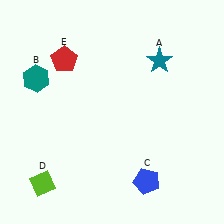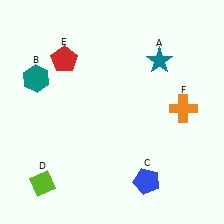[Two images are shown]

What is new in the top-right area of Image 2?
An orange cross (F) was added in the top-right area of Image 2.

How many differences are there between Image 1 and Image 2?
There is 1 difference between the two images.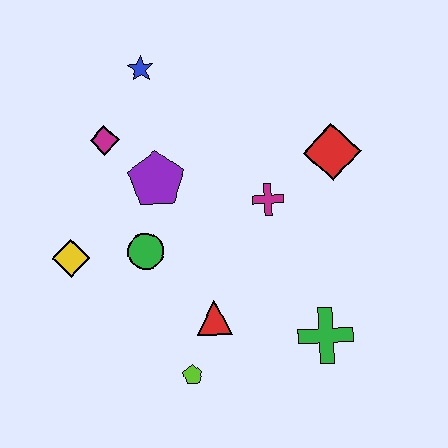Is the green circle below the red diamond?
Yes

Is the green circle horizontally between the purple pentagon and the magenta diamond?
Yes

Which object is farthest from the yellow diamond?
The red diamond is farthest from the yellow diamond.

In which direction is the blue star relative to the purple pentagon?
The blue star is above the purple pentagon.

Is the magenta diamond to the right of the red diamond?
No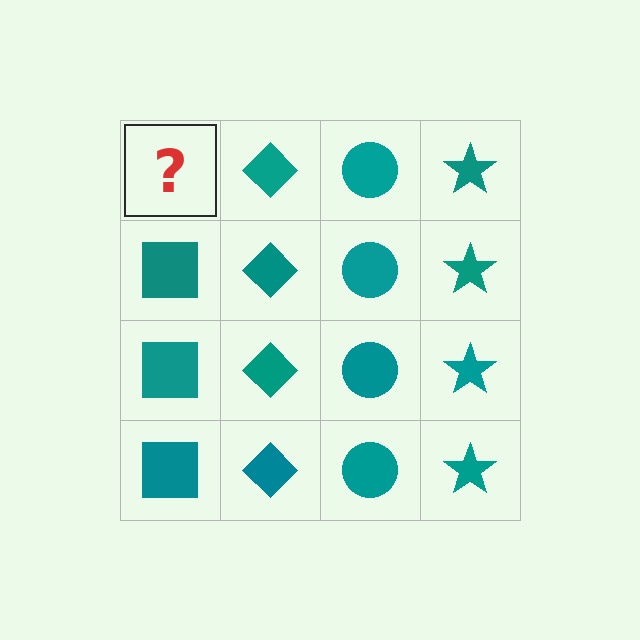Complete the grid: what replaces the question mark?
The question mark should be replaced with a teal square.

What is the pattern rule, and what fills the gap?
The rule is that each column has a consistent shape. The gap should be filled with a teal square.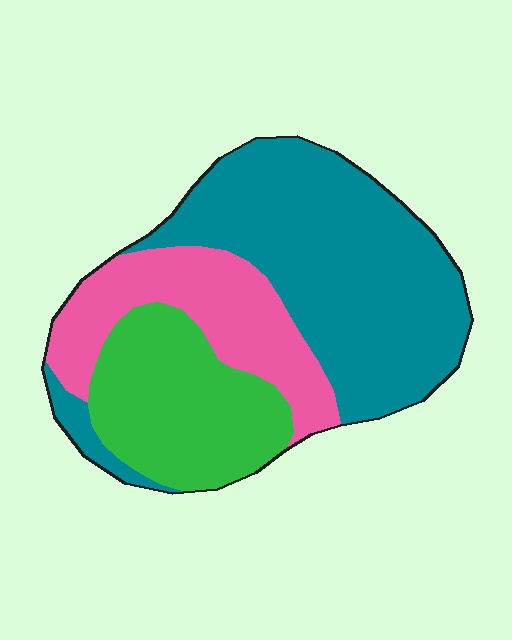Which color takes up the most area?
Teal, at roughly 50%.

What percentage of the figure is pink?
Pink takes up about one quarter (1/4) of the figure.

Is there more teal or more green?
Teal.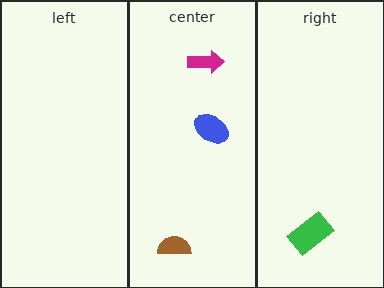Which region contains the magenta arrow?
The center region.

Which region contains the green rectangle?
The right region.